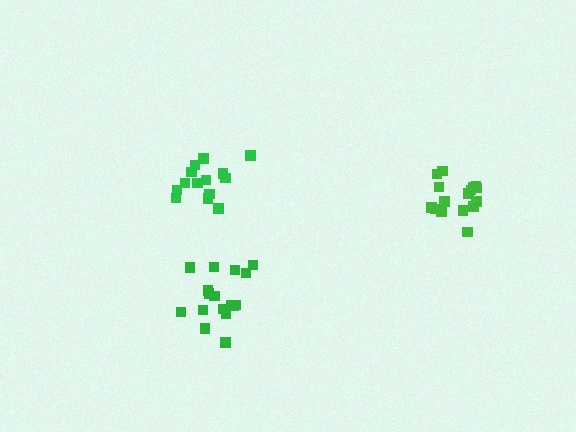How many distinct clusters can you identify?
There are 3 distinct clusters.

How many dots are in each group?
Group 1: 17 dots, Group 2: 16 dots, Group 3: 14 dots (47 total).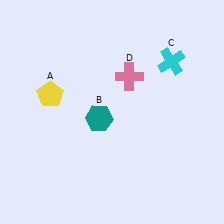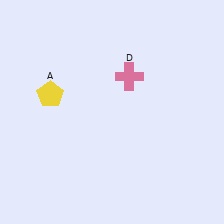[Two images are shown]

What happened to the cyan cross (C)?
The cyan cross (C) was removed in Image 2. It was in the top-right area of Image 1.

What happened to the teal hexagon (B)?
The teal hexagon (B) was removed in Image 2. It was in the bottom-left area of Image 1.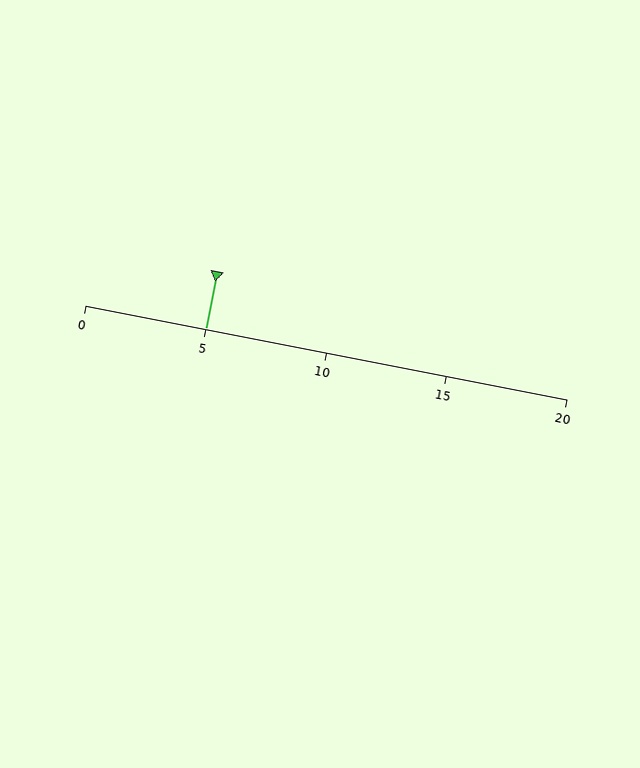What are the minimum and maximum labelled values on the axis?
The axis runs from 0 to 20.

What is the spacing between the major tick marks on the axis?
The major ticks are spaced 5 apart.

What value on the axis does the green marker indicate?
The marker indicates approximately 5.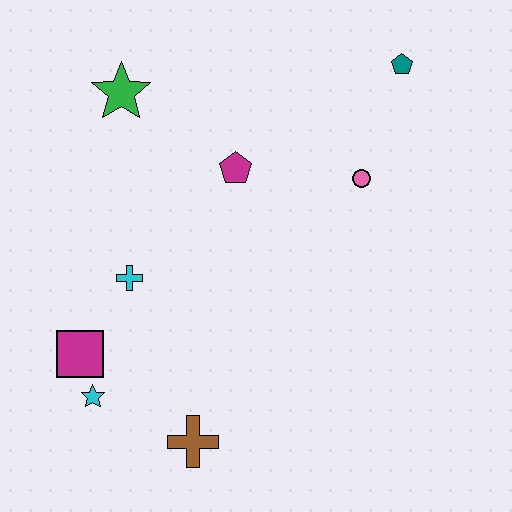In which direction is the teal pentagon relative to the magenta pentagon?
The teal pentagon is to the right of the magenta pentagon.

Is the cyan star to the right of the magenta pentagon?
No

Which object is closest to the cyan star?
The magenta square is closest to the cyan star.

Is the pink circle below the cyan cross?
No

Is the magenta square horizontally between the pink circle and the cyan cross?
No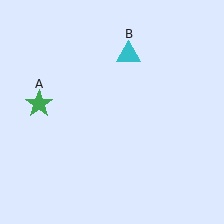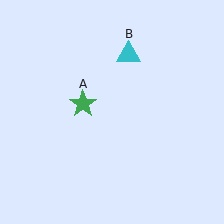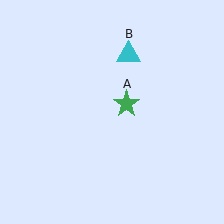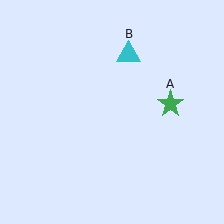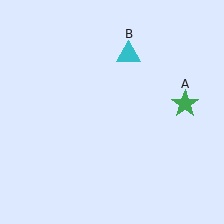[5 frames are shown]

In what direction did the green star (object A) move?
The green star (object A) moved right.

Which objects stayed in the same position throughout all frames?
Cyan triangle (object B) remained stationary.